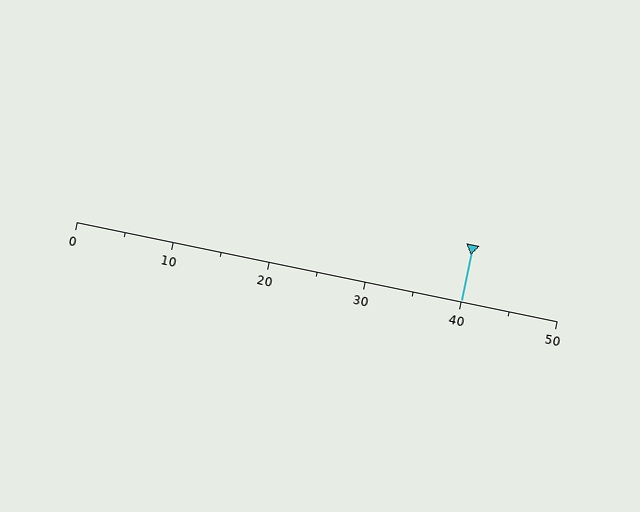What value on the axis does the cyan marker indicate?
The marker indicates approximately 40.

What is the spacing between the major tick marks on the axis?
The major ticks are spaced 10 apart.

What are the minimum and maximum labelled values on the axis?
The axis runs from 0 to 50.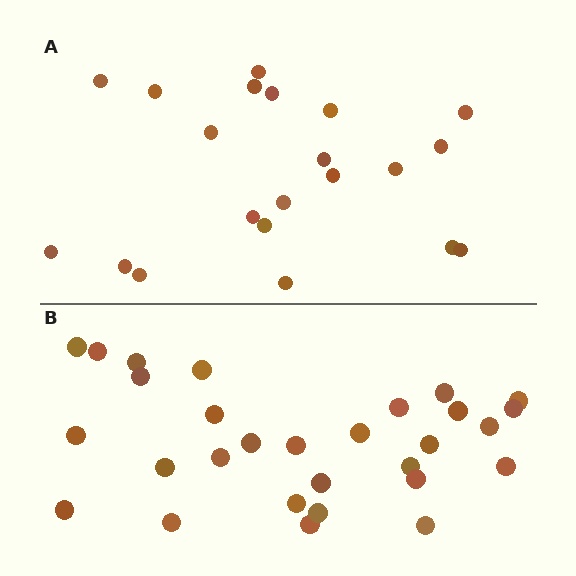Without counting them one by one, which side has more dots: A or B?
Region B (the bottom region) has more dots.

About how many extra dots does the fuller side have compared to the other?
Region B has roughly 8 or so more dots than region A.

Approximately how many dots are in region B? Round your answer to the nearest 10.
About 30 dots. (The exact count is 29, which rounds to 30.)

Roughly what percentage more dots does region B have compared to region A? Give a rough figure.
About 40% more.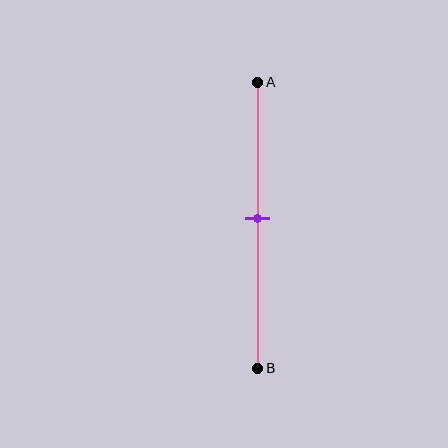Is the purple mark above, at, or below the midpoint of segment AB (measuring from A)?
The purple mark is approximately at the midpoint of segment AB.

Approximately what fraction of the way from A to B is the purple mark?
The purple mark is approximately 50% of the way from A to B.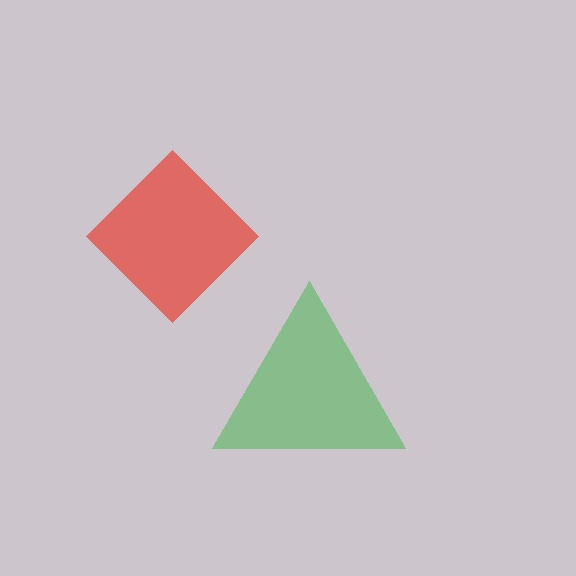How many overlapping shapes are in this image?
There are 2 overlapping shapes in the image.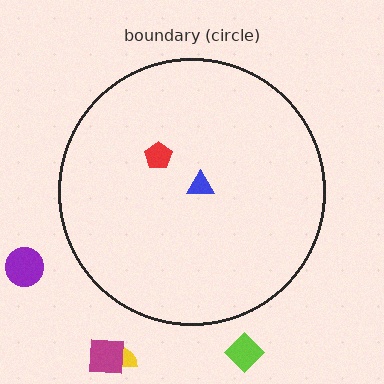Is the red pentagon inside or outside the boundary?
Inside.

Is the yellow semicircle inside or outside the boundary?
Outside.